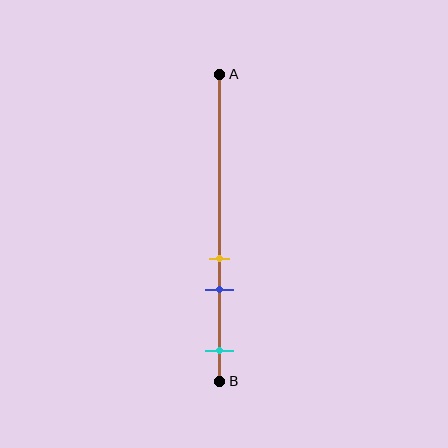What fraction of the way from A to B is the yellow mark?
The yellow mark is approximately 60% (0.6) of the way from A to B.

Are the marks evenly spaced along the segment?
No, the marks are not evenly spaced.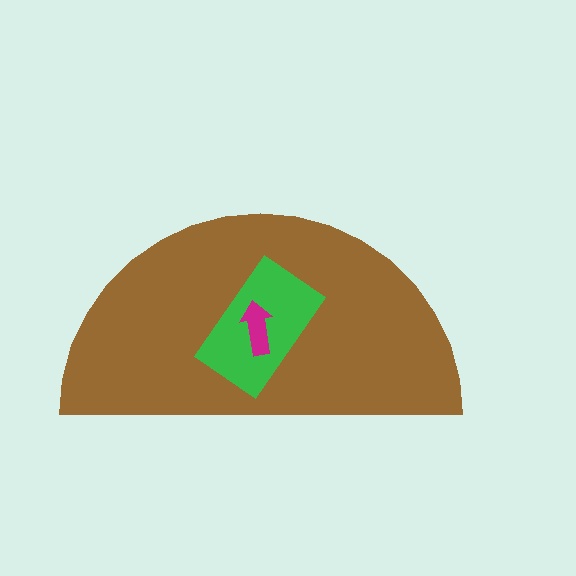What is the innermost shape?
The magenta arrow.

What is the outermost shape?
The brown semicircle.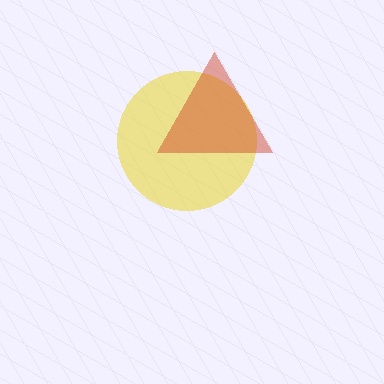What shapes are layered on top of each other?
The layered shapes are: a yellow circle, a red triangle.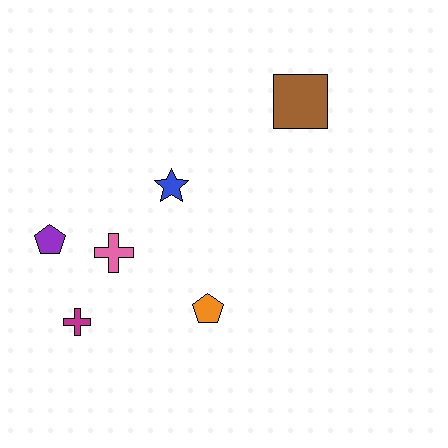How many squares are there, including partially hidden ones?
There is 1 square.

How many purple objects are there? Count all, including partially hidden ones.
There is 1 purple object.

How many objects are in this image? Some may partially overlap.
There are 6 objects.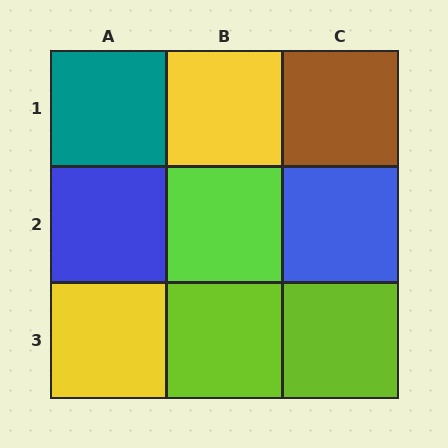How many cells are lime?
3 cells are lime.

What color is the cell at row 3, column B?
Lime.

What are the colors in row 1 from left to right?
Teal, yellow, brown.